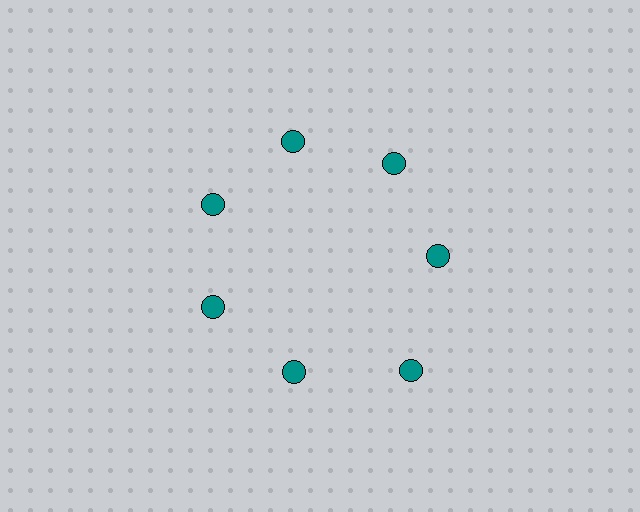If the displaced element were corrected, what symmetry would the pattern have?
It would have 7-fold rotational symmetry — the pattern would map onto itself every 51 degrees.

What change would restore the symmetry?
The symmetry would be restored by moving it inward, back onto the ring so that all 7 circles sit at equal angles and equal distance from the center.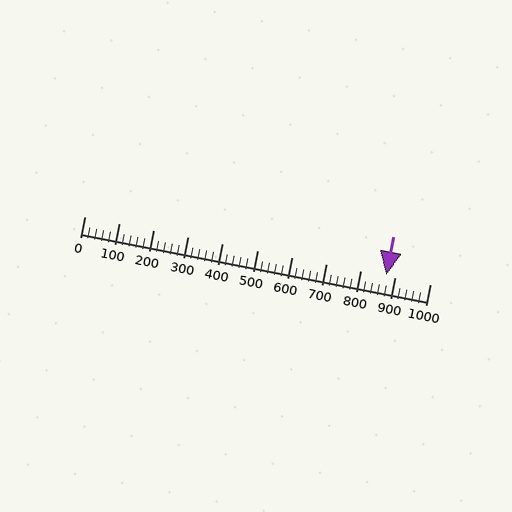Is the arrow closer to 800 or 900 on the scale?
The arrow is closer to 900.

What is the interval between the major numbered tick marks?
The major tick marks are spaced 100 units apart.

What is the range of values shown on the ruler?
The ruler shows values from 0 to 1000.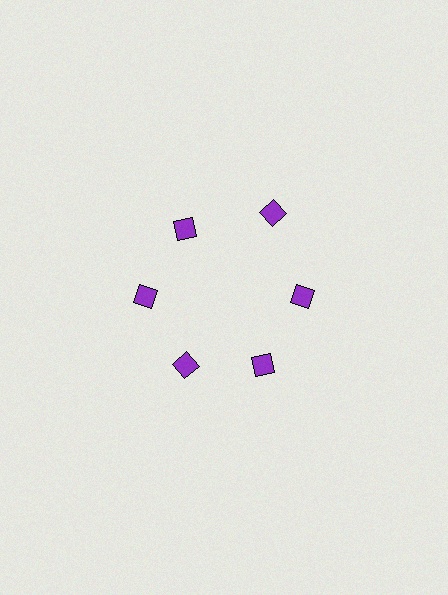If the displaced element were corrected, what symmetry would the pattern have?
It would have 6-fold rotational symmetry — the pattern would map onto itself every 60 degrees.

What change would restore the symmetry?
The symmetry would be restored by moving it inward, back onto the ring so that all 6 diamonds sit at equal angles and equal distance from the center.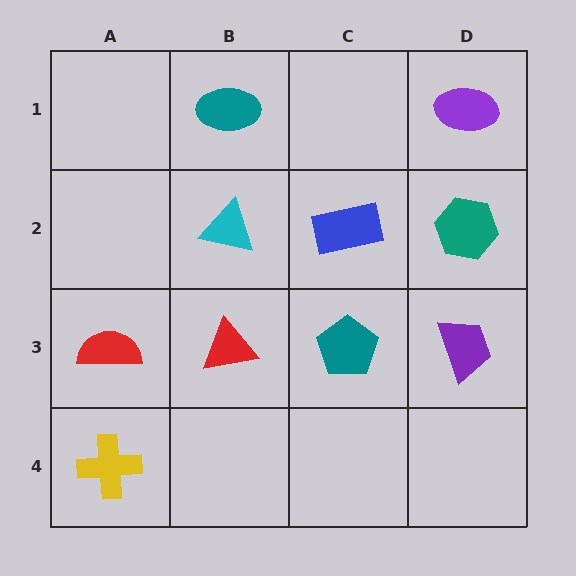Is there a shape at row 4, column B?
No, that cell is empty.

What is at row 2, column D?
A teal hexagon.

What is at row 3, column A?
A red semicircle.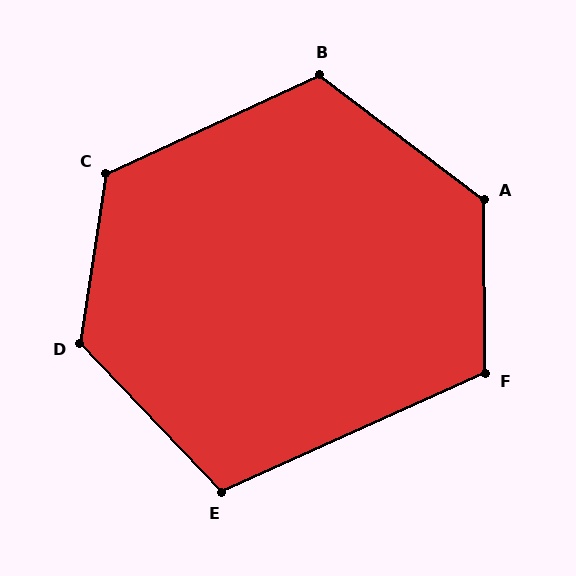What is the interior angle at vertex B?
Approximately 118 degrees (obtuse).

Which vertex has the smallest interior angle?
E, at approximately 109 degrees.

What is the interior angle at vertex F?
Approximately 114 degrees (obtuse).